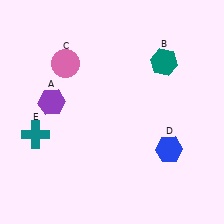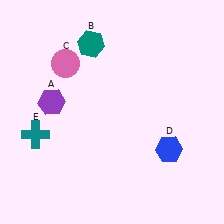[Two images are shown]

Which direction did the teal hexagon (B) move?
The teal hexagon (B) moved left.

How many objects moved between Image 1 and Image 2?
1 object moved between the two images.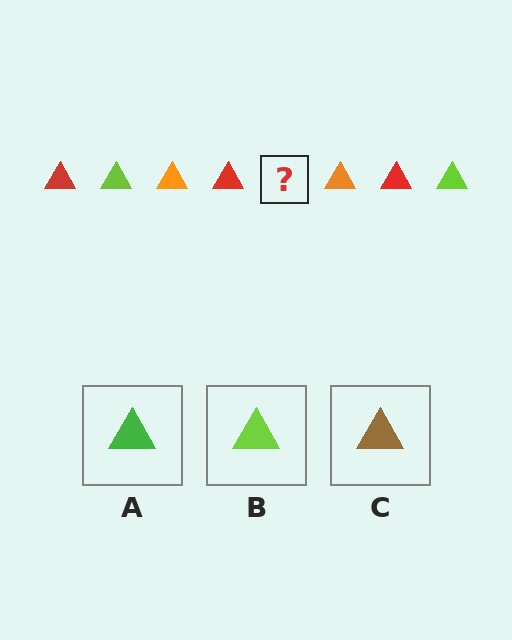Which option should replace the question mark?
Option B.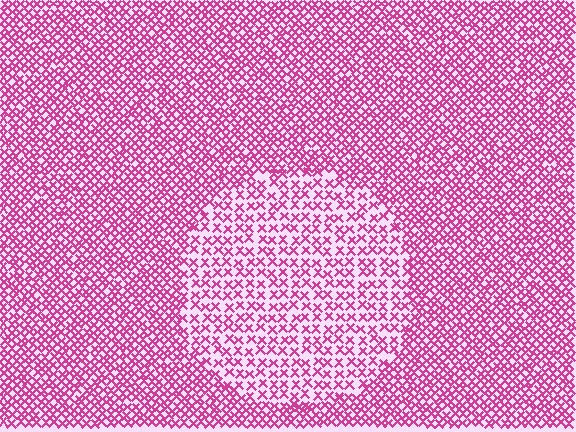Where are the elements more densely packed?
The elements are more densely packed outside the circle boundary.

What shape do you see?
I see a circle.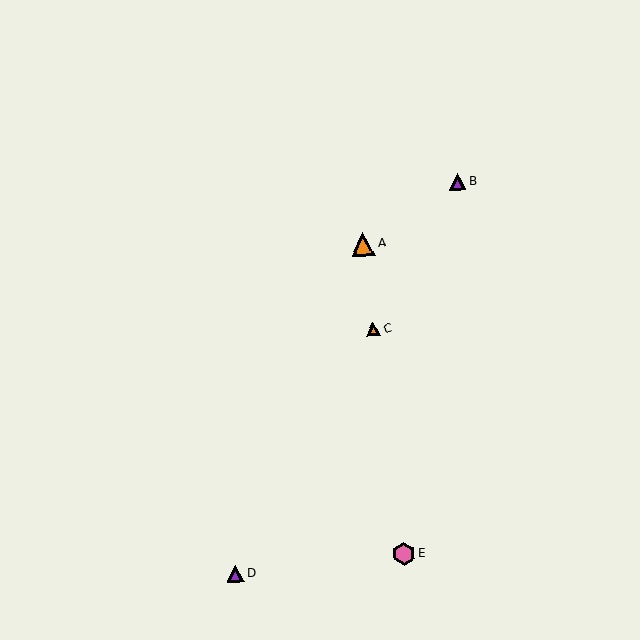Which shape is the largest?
The orange triangle (labeled A) is the largest.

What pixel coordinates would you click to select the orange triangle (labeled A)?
Click at (363, 244) to select the orange triangle A.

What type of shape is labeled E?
Shape E is a pink hexagon.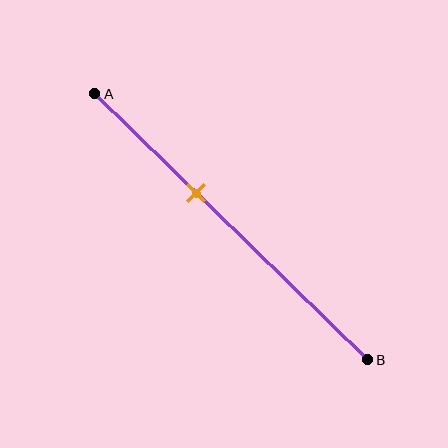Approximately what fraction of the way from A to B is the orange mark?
The orange mark is approximately 35% of the way from A to B.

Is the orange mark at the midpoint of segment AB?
No, the mark is at about 35% from A, not at the 50% midpoint.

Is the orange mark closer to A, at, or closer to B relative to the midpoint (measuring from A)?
The orange mark is closer to point A than the midpoint of segment AB.